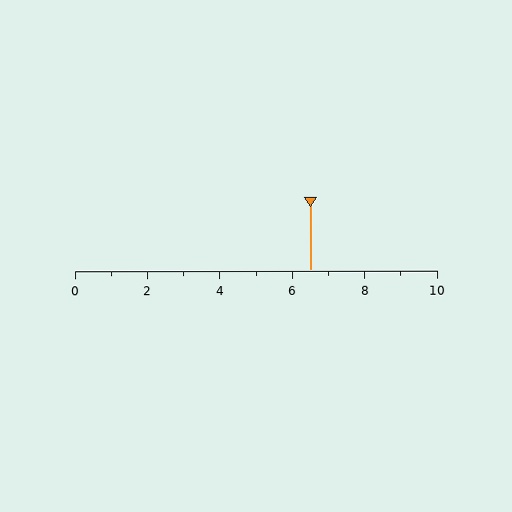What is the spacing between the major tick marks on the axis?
The major ticks are spaced 2 apart.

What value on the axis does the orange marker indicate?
The marker indicates approximately 6.5.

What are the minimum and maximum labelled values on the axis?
The axis runs from 0 to 10.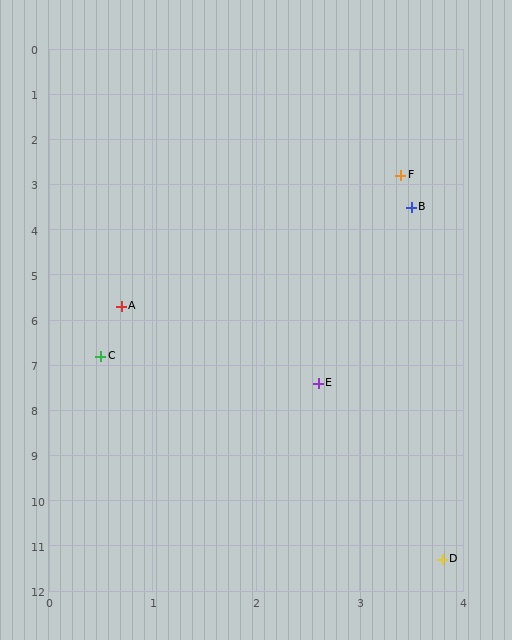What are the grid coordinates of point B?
Point B is at approximately (3.5, 3.5).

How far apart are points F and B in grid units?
Points F and B are about 0.7 grid units apart.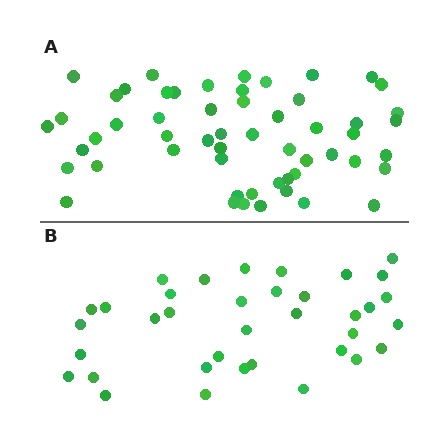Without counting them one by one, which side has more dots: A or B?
Region A (the top region) has more dots.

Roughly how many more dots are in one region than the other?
Region A has approximately 20 more dots than region B.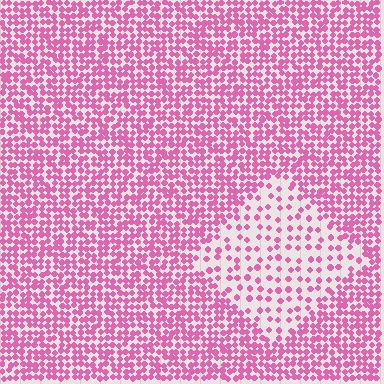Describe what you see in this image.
The image contains small pink elements arranged at two different densities. A diamond-shaped region is visible where the elements are less densely packed than the surrounding area.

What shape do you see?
I see a diamond.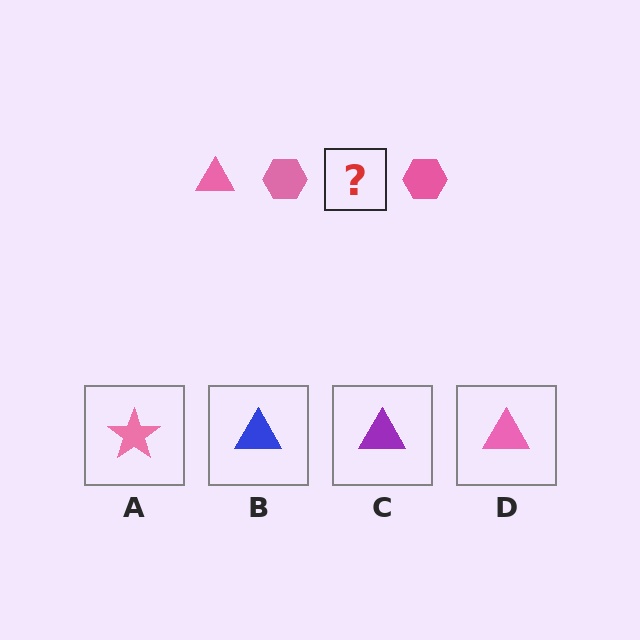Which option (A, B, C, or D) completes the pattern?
D.